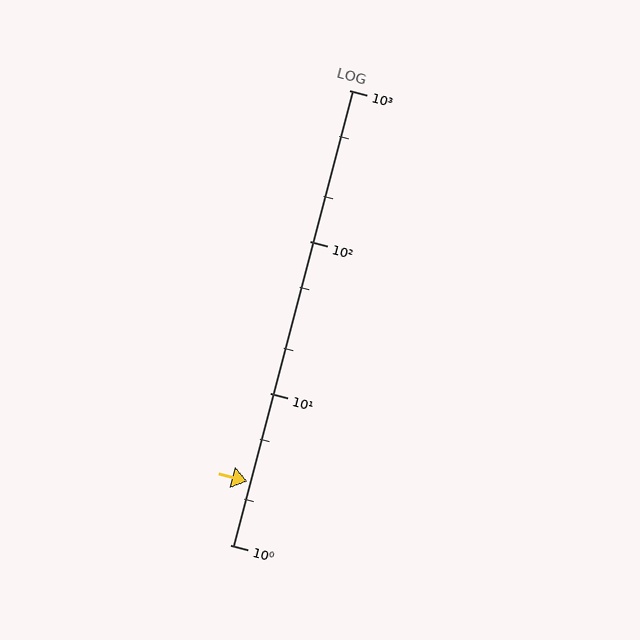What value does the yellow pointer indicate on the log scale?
The pointer indicates approximately 2.6.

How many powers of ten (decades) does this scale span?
The scale spans 3 decades, from 1 to 1000.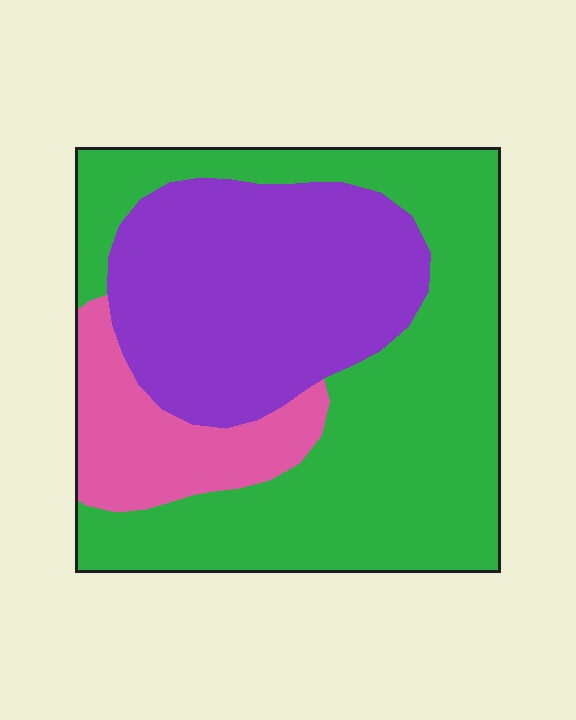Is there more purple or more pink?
Purple.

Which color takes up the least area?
Pink, at roughly 15%.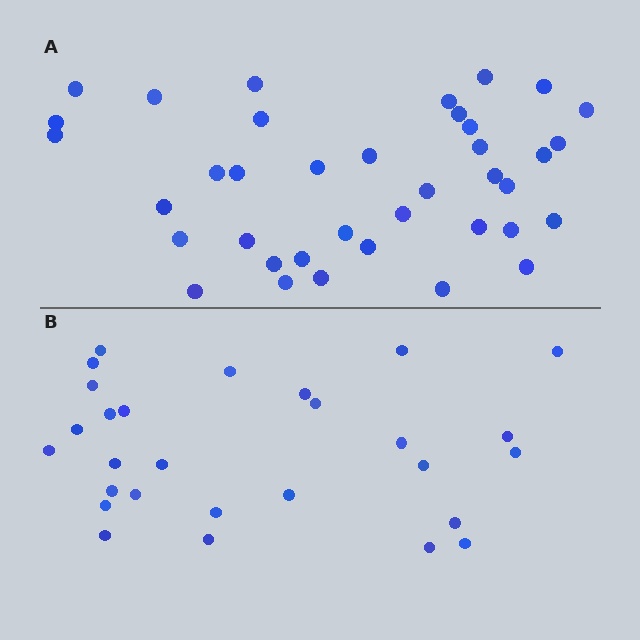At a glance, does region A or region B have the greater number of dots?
Region A (the top region) has more dots.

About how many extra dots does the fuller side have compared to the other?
Region A has roughly 10 or so more dots than region B.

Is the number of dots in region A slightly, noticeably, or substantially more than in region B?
Region A has noticeably more, but not dramatically so. The ratio is roughly 1.4 to 1.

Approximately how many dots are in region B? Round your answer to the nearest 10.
About 30 dots. (The exact count is 28, which rounds to 30.)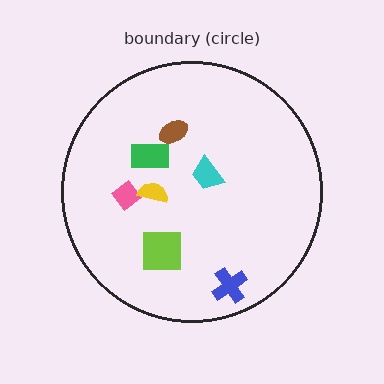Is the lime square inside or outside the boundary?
Inside.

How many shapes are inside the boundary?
7 inside, 0 outside.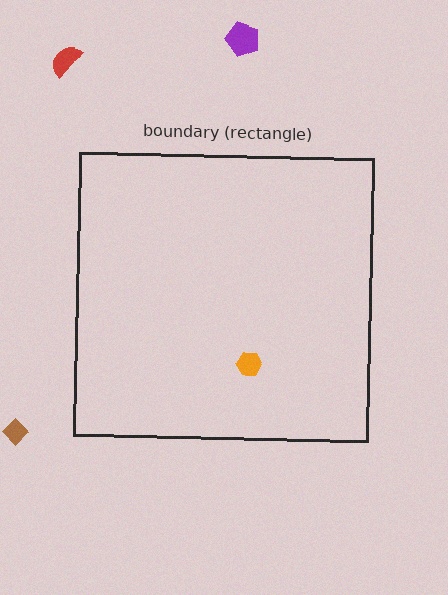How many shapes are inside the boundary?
1 inside, 3 outside.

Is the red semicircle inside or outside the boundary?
Outside.